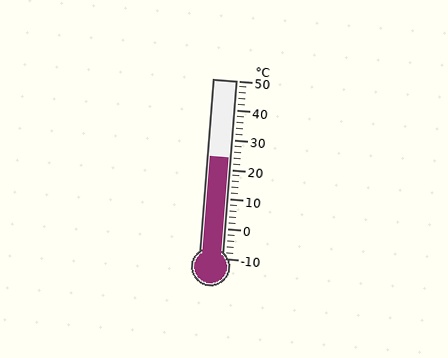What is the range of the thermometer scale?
The thermometer scale ranges from -10°C to 50°C.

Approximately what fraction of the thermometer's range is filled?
The thermometer is filled to approximately 55% of its range.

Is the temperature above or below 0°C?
The temperature is above 0°C.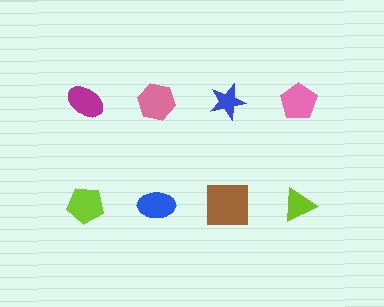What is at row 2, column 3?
A brown square.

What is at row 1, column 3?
A blue star.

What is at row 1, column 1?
A magenta ellipse.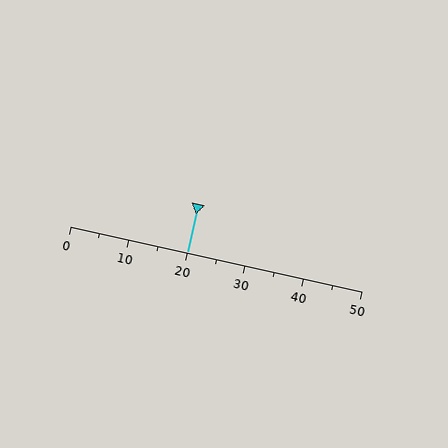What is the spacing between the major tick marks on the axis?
The major ticks are spaced 10 apart.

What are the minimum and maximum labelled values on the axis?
The axis runs from 0 to 50.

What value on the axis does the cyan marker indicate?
The marker indicates approximately 20.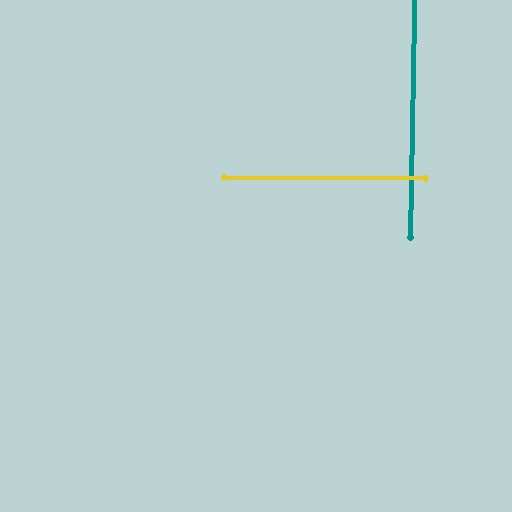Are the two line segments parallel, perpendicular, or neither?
Perpendicular — they meet at approximately 89°.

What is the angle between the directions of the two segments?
Approximately 89 degrees.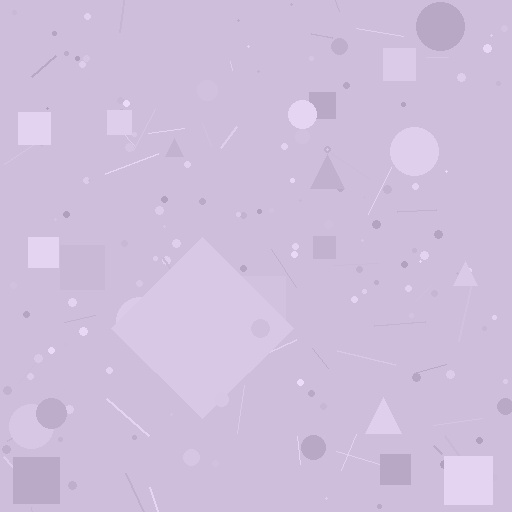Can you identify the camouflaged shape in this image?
The camouflaged shape is a diamond.